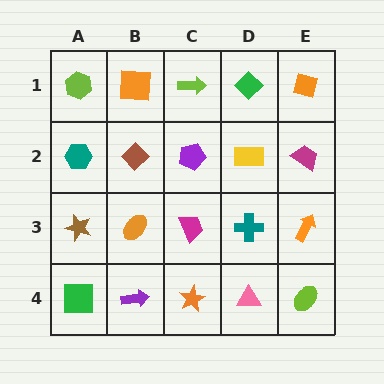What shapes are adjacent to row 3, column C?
A purple pentagon (row 2, column C), an orange star (row 4, column C), an orange ellipse (row 3, column B), a teal cross (row 3, column D).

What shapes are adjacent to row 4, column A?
A brown star (row 3, column A), a purple arrow (row 4, column B).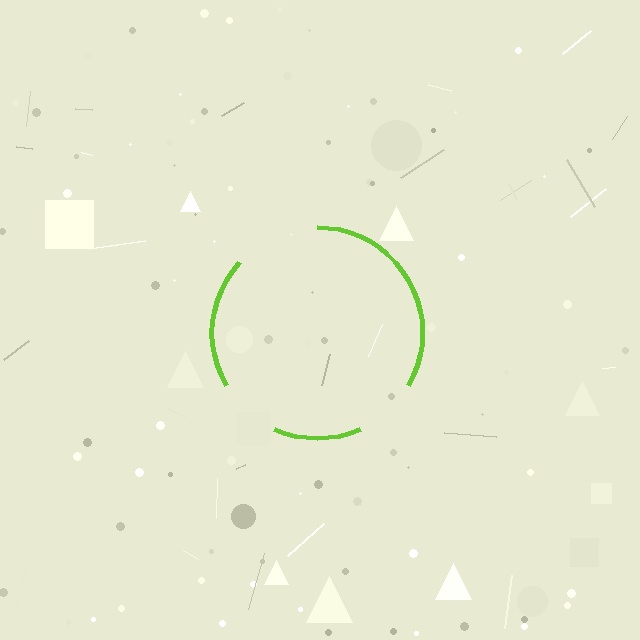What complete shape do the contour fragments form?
The contour fragments form a circle.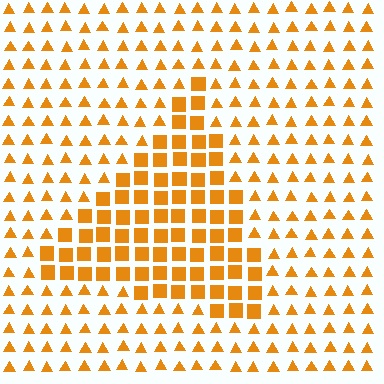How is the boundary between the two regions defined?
The boundary is defined by a change in element shape: squares inside vs. triangles outside. All elements share the same color and spacing.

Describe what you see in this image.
The image is filled with small orange elements arranged in a uniform grid. A triangle-shaped region contains squares, while the surrounding area contains triangles. The boundary is defined purely by the change in element shape.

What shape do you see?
I see a triangle.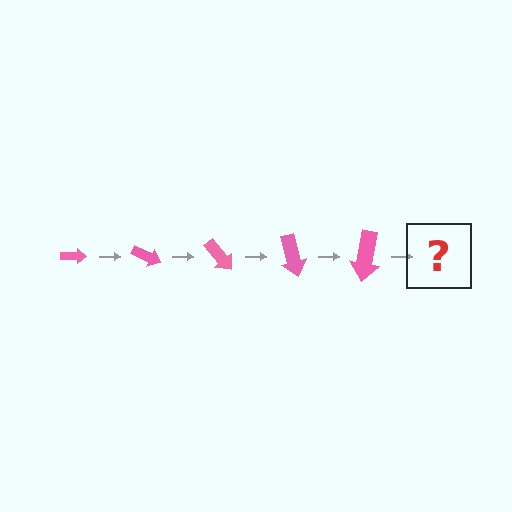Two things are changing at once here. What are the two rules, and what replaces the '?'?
The two rules are that the arrow grows larger each step and it rotates 25 degrees each step. The '?' should be an arrow, larger than the previous one and rotated 125 degrees from the start.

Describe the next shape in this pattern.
It should be an arrow, larger than the previous one and rotated 125 degrees from the start.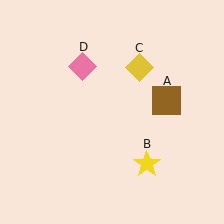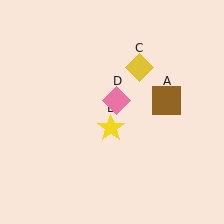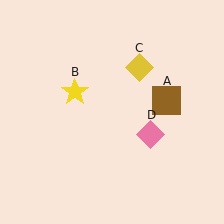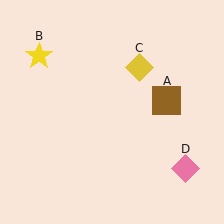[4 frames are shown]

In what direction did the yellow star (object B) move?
The yellow star (object B) moved up and to the left.